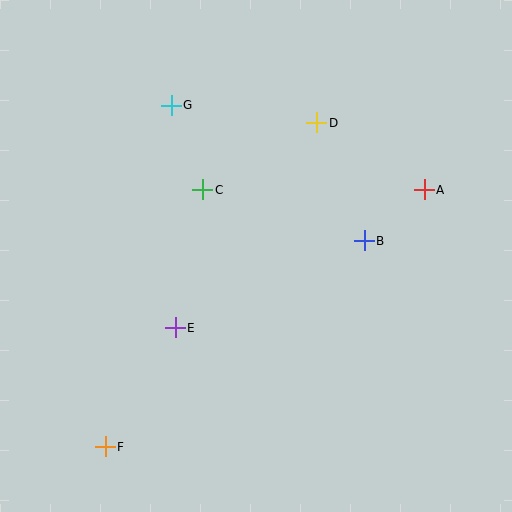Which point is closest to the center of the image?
Point C at (203, 190) is closest to the center.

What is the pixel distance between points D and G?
The distance between D and G is 146 pixels.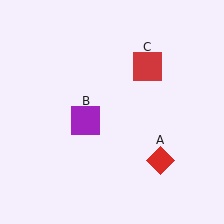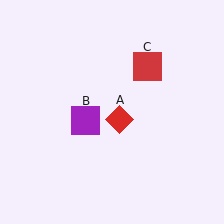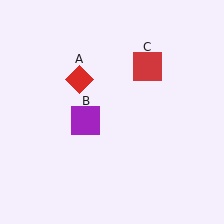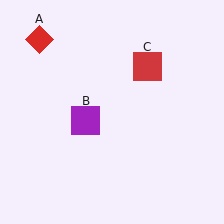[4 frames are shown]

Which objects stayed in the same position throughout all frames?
Purple square (object B) and red square (object C) remained stationary.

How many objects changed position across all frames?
1 object changed position: red diamond (object A).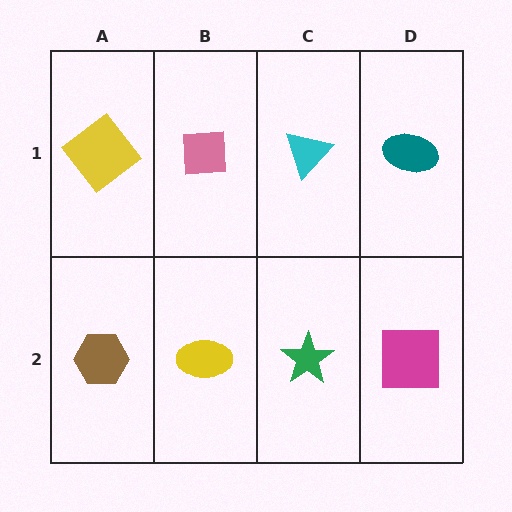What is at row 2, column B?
A yellow ellipse.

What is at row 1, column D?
A teal ellipse.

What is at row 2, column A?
A brown hexagon.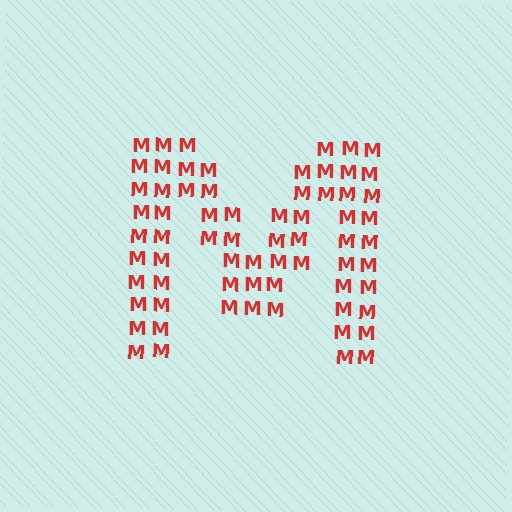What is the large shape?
The large shape is the letter M.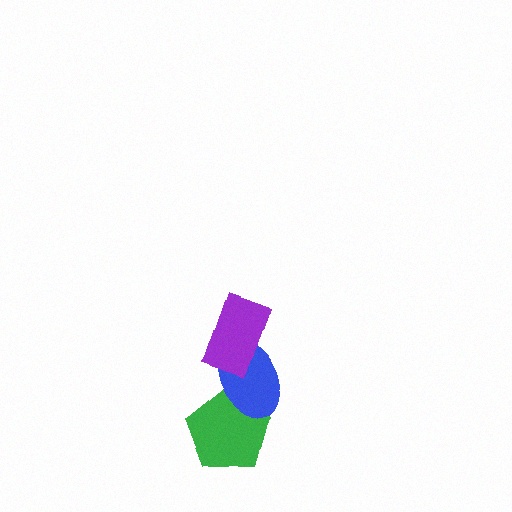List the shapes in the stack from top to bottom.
From top to bottom: the purple rectangle, the blue ellipse, the green pentagon.